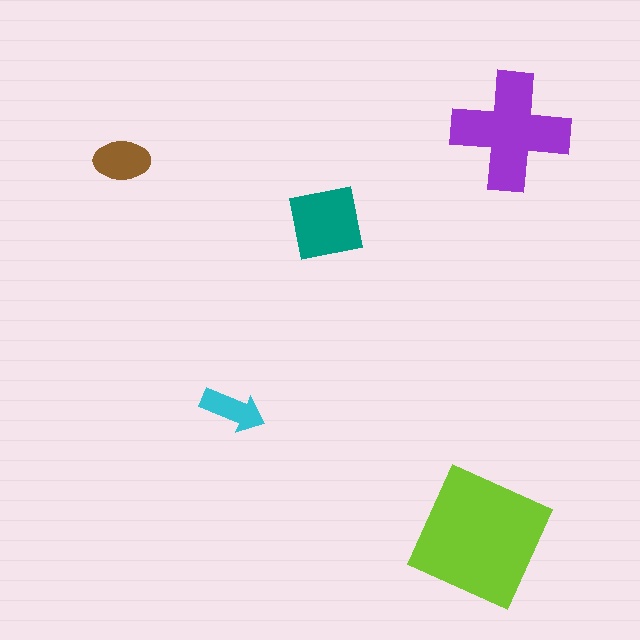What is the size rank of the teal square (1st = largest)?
3rd.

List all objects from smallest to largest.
The cyan arrow, the brown ellipse, the teal square, the purple cross, the lime square.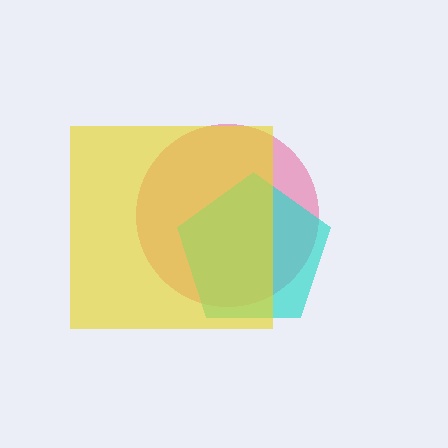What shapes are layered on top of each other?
The layered shapes are: a pink circle, a cyan pentagon, a yellow square.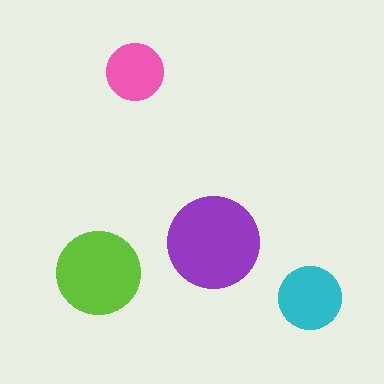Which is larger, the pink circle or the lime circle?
The lime one.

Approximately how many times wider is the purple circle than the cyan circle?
About 1.5 times wider.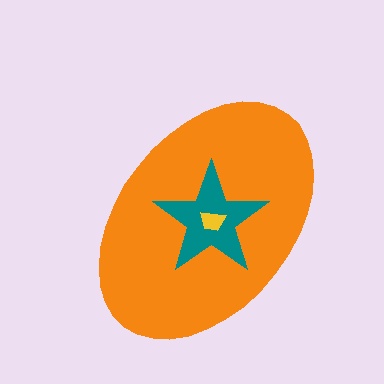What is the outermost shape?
The orange ellipse.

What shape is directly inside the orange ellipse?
The teal star.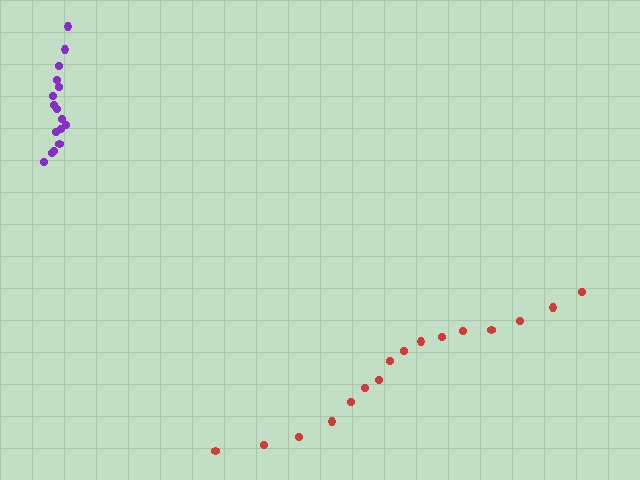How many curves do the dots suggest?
There are 2 distinct paths.